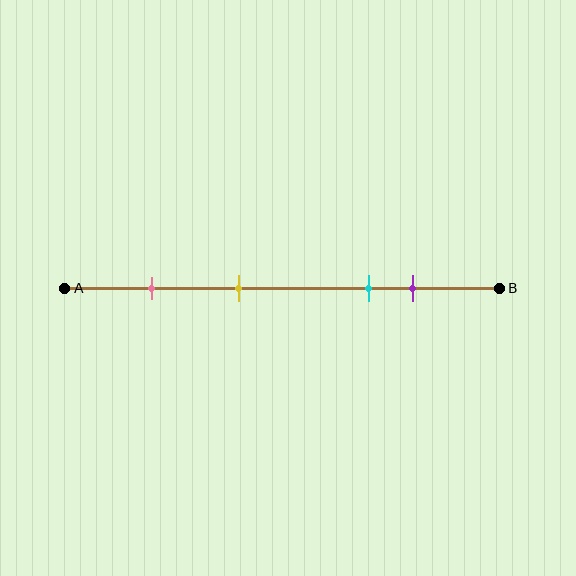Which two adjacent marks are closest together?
The cyan and purple marks are the closest adjacent pair.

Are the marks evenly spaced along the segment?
No, the marks are not evenly spaced.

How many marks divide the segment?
There are 4 marks dividing the segment.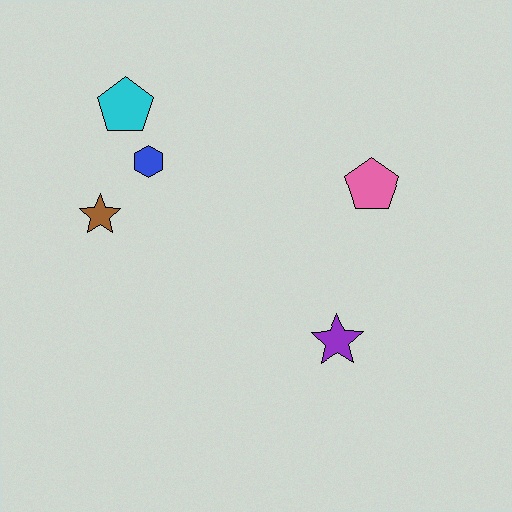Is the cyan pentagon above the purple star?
Yes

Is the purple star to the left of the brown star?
No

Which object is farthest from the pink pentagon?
The brown star is farthest from the pink pentagon.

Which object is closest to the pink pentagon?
The purple star is closest to the pink pentagon.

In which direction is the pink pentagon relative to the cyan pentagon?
The pink pentagon is to the right of the cyan pentagon.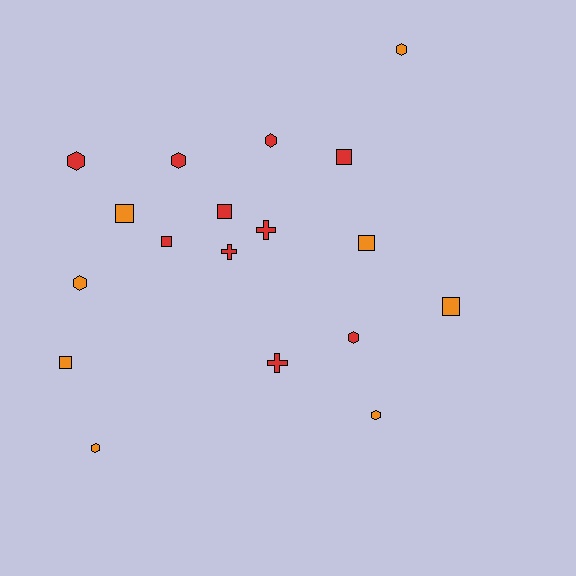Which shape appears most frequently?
Hexagon, with 8 objects.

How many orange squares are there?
There are 4 orange squares.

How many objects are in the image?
There are 18 objects.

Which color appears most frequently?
Red, with 10 objects.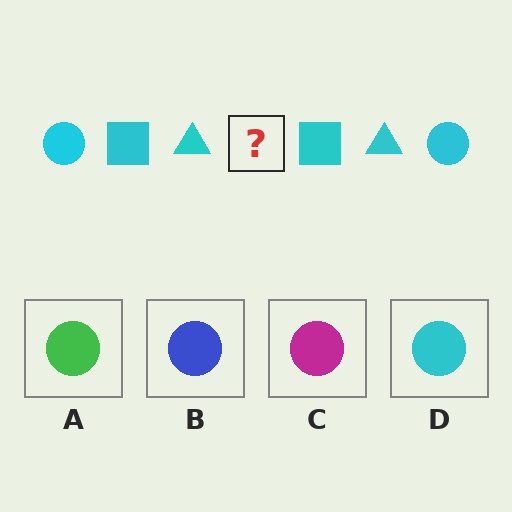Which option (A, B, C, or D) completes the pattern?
D.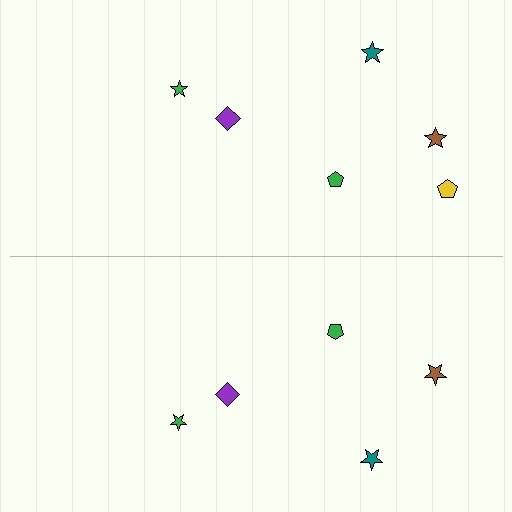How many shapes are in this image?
There are 11 shapes in this image.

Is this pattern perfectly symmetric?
No, the pattern is not perfectly symmetric. A yellow pentagon is missing from the bottom side.